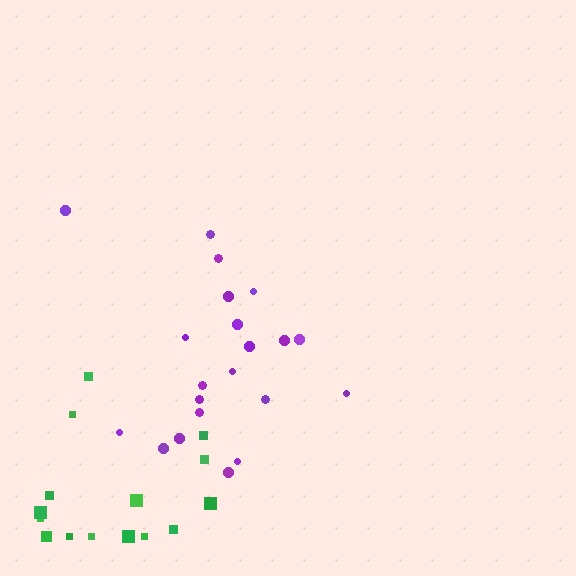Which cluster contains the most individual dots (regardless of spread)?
Purple (21).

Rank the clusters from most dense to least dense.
purple, green.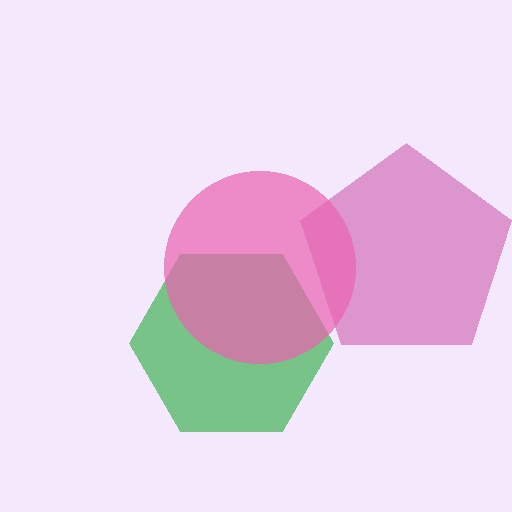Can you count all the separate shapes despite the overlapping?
Yes, there are 3 separate shapes.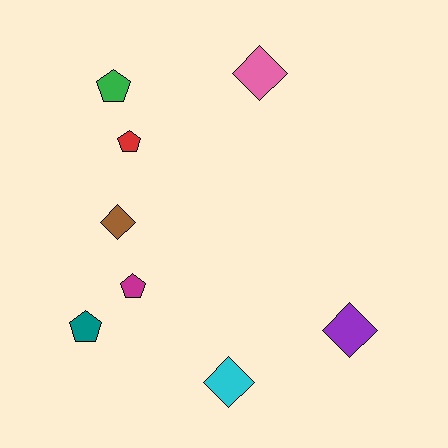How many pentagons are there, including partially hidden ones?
There are 4 pentagons.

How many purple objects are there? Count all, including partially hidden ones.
There is 1 purple object.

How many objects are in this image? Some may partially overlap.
There are 8 objects.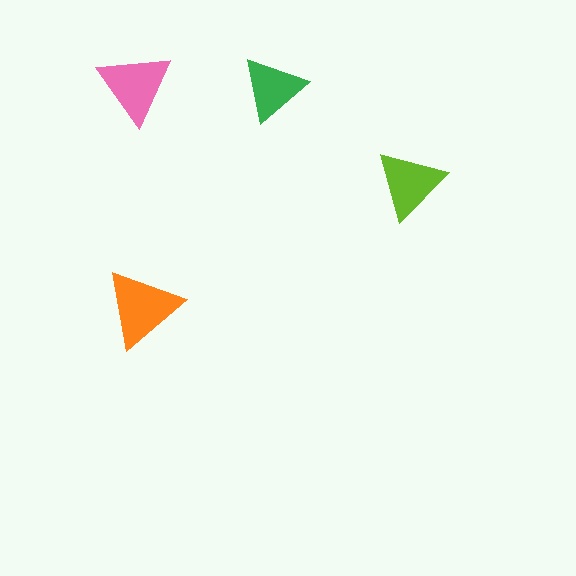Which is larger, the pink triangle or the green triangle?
The pink one.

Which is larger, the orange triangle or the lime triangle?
The orange one.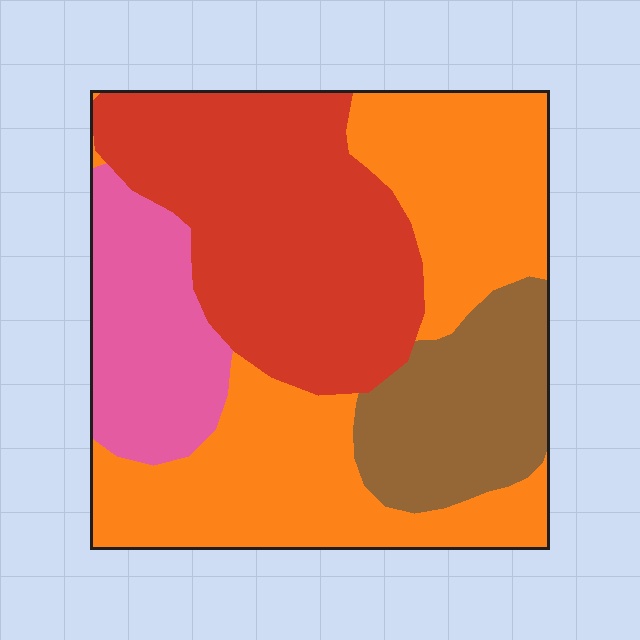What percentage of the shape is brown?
Brown takes up less than a quarter of the shape.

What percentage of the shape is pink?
Pink covers 15% of the shape.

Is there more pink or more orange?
Orange.